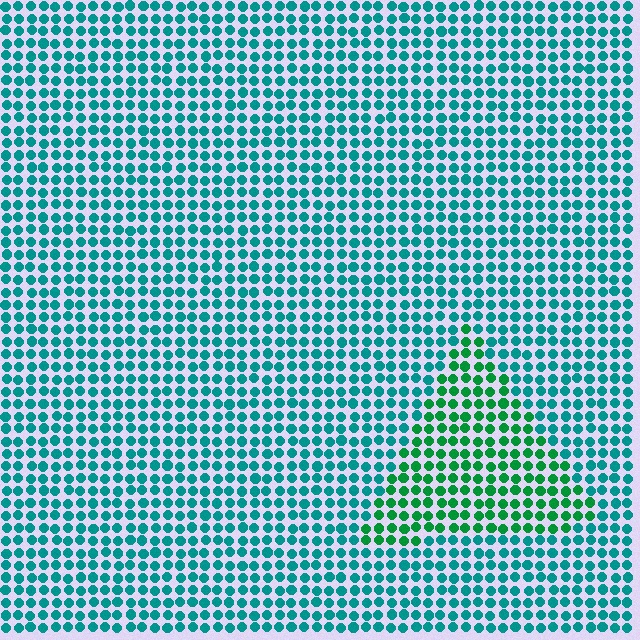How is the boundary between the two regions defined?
The boundary is defined purely by a slight shift in hue (about 36 degrees). Spacing, size, and orientation are identical on both sides.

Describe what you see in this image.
The image is filled with small teal elements in a uniform arrangement. A triangle-shaped region is visible where the elements are tinted to a slightly different hue, forming a subtle color boundary.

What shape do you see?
I see a triangle.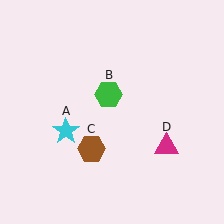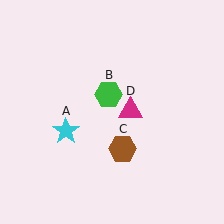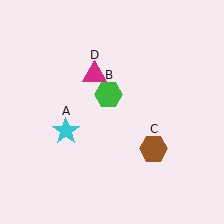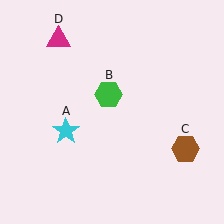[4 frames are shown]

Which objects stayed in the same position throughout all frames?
Cyan star (object A) and green hexagon (object B) remained stationary.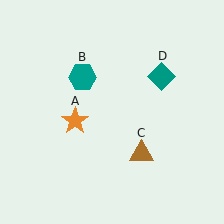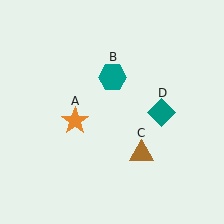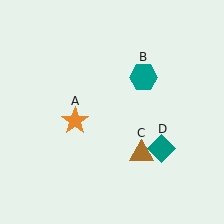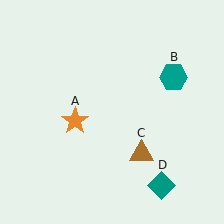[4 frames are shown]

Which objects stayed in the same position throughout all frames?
Orange star (object A) and brown triangle (object C) remained stationary.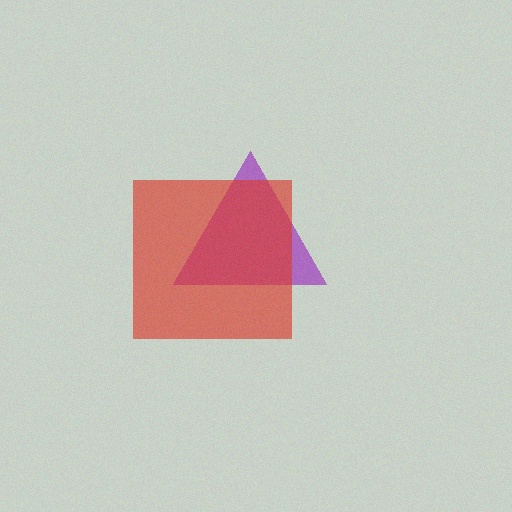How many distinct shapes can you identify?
There are 2 distinct shapes: a purple triangle, a red square.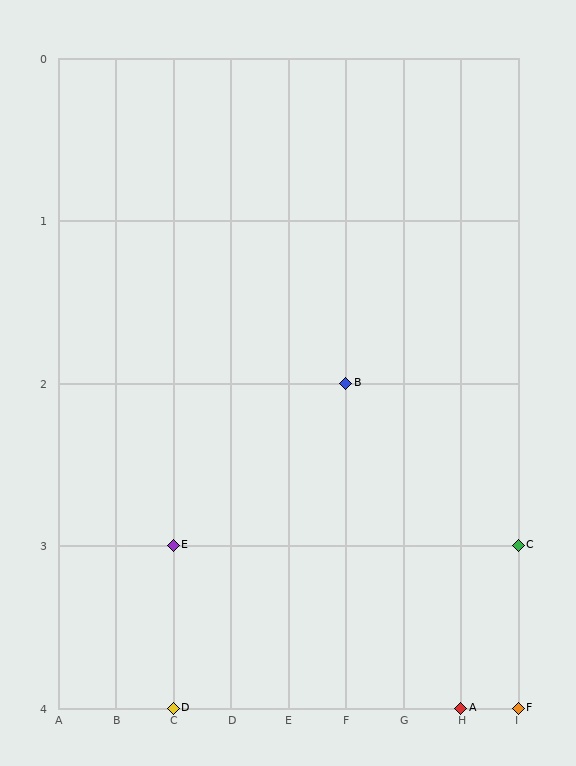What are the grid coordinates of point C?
Point C is at grid coordinates (I, 3).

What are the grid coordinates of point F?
Point F is at grid coordinates (I, 4).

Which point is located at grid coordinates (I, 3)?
Point C is at (I, 3).